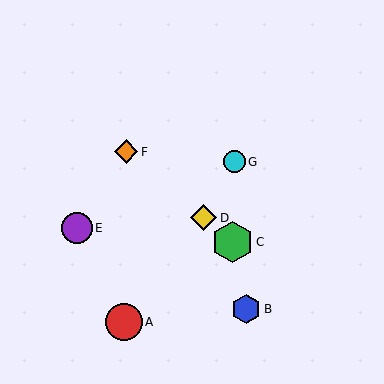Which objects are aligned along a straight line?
Objects C, D, F are aligned along a straight line.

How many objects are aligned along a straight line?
3 objects (C, D, F) are aligned along a straight line.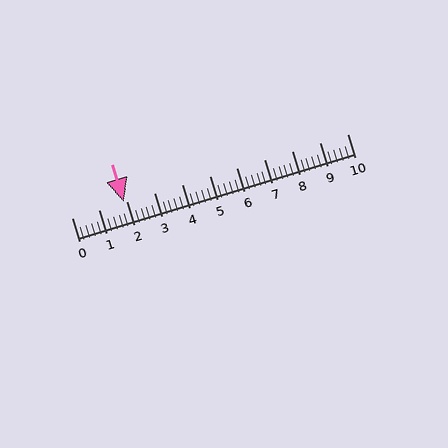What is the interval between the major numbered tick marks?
The major tick marks are spaced 1 units apart.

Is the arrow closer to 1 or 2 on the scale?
The arrow is closer to 2.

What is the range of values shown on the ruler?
The ruler shows values from 0 to 10.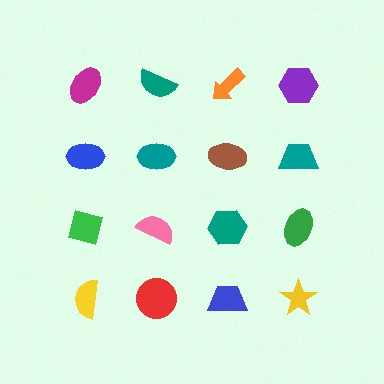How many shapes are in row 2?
4 shapes.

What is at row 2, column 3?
A brown ellipse.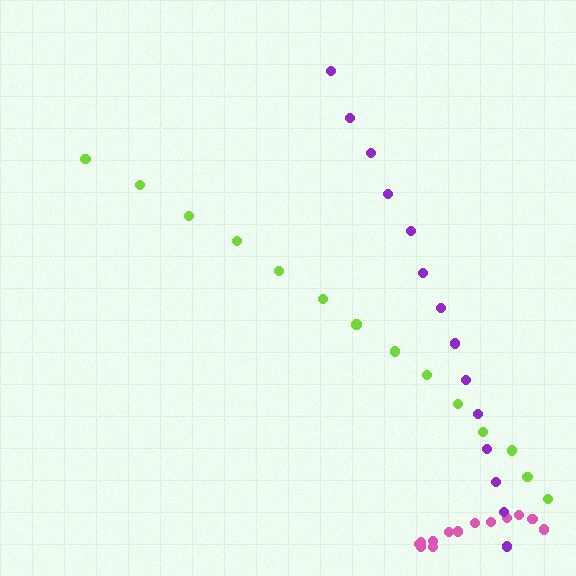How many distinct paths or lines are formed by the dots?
There are 3 distinct paths.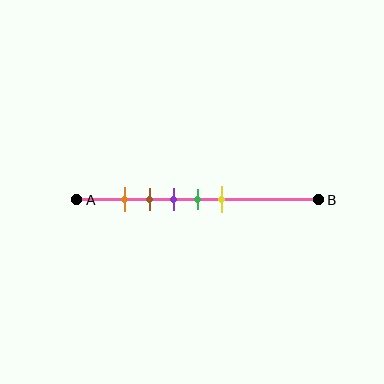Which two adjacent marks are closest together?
The orange and brown marks are the closest adjacent pair.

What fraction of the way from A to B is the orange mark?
The orange mark is approximately 20% (0.2) of the way from A to B.